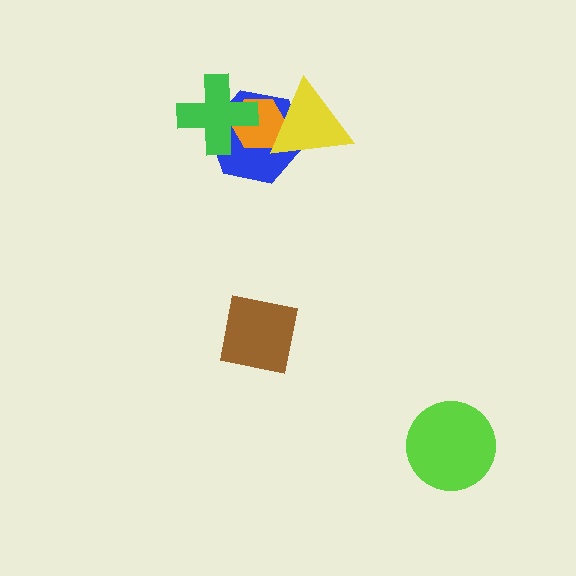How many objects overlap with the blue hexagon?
3 objects overlap with the blue hexagon.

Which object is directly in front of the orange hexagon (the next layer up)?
The green cross is directly in front of the orange hexagon.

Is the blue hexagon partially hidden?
Yes, it is partially covered by another shape.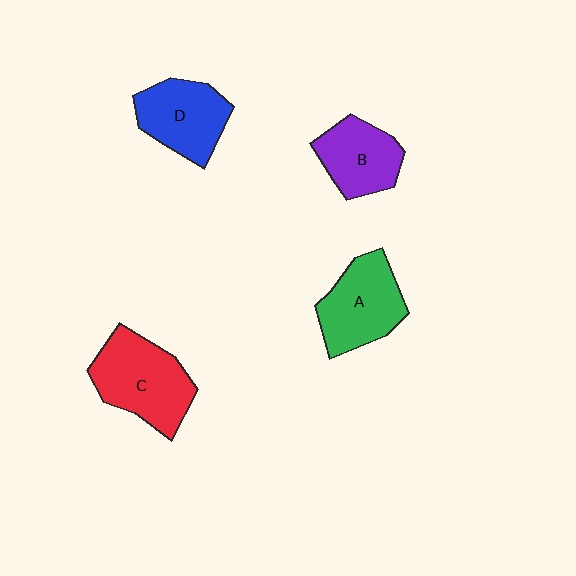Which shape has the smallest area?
Shape B (purple).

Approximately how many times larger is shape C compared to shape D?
Approximately 1.2 times.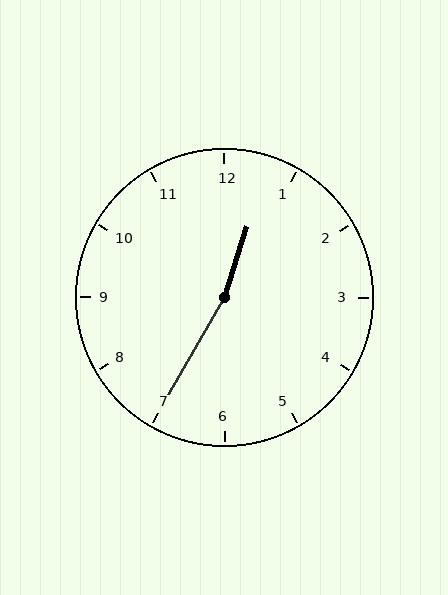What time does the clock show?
12:35.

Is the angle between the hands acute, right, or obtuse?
It is obtuse.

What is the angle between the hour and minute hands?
Approximately 168 degrees.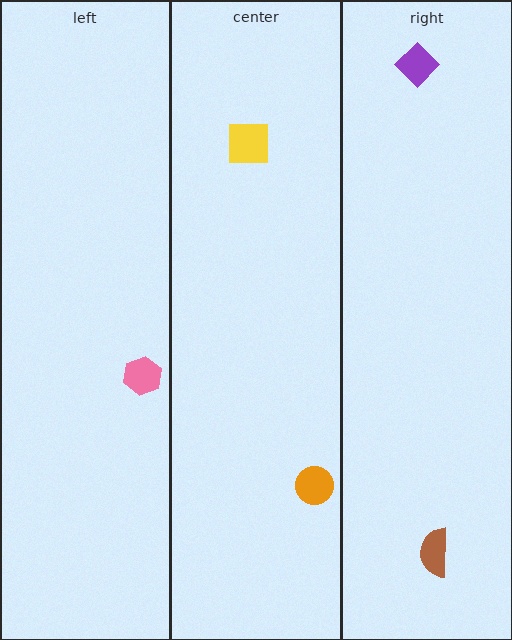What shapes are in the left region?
The pink hexagon.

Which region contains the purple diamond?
The right region.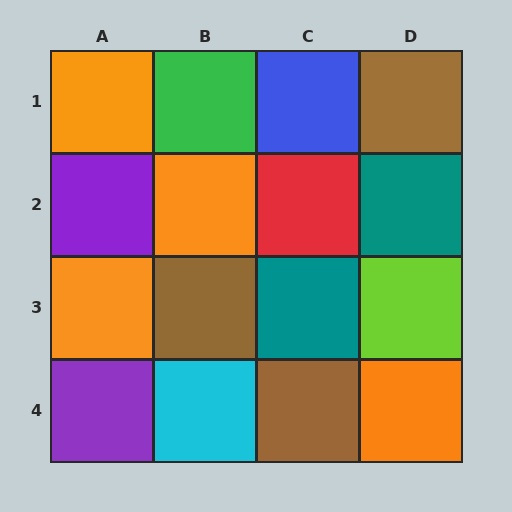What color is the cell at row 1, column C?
Blue.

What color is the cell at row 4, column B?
Cyan.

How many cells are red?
1 cell is red.